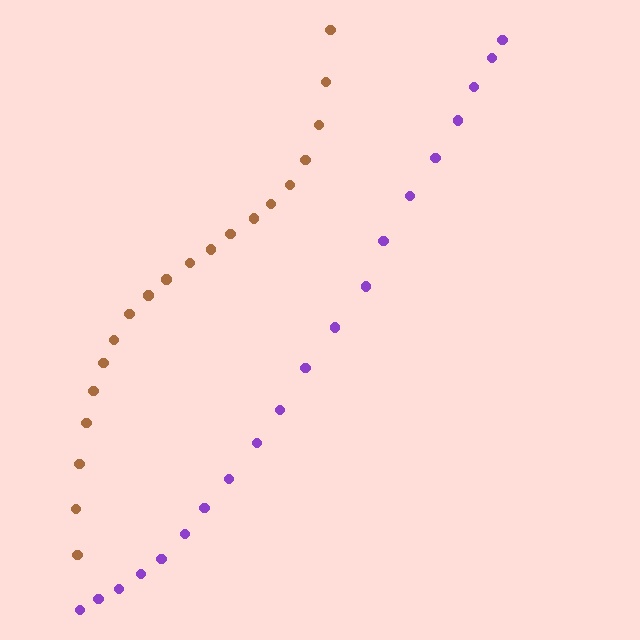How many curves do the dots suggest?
There are 2 distinct paths.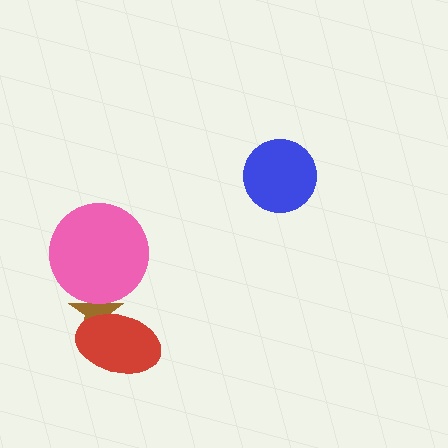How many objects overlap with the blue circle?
0 objects overlap with the blue circle.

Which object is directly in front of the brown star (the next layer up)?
The pink circle is directly in front of the brown star.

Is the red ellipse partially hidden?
No, no other shape covers it.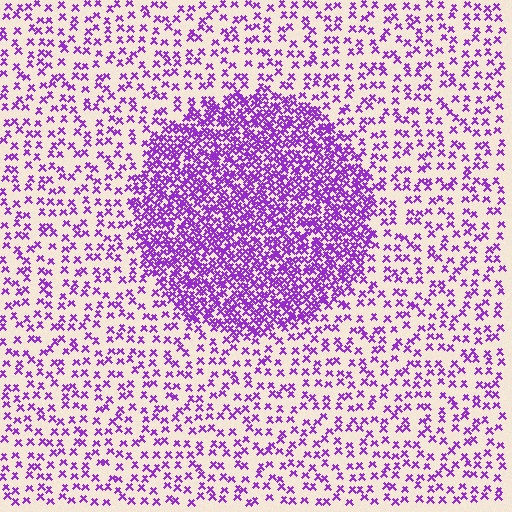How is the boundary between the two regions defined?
The boundary is defined by a change in element density (approximately 2.9x ratio). All elements are the same color, size, and shape.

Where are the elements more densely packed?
The elements are more densely packed inside the circle boundary.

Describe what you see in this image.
The image contains small purple elements arranged at two different densities. A circle-shaped region is visible where the elements are more densely packed than the surrounding area.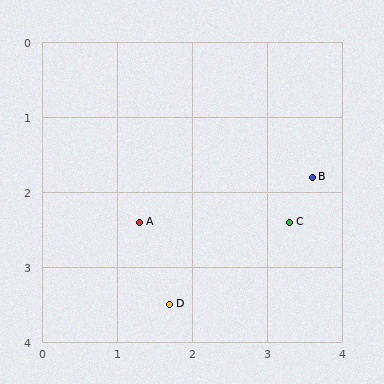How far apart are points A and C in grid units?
Points A and C are about 2.0 grid units apart.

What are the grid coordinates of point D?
Point D is at approximately (1.7, 3.5).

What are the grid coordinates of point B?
Point B is at approximately (3.6, 1.8).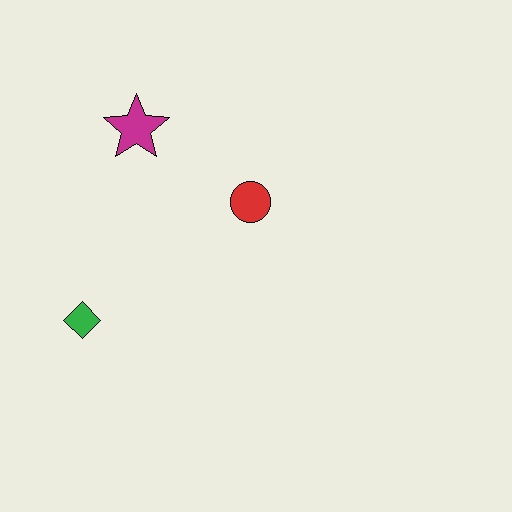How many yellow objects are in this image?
There are no yellow objects.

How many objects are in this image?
There are 3 objects.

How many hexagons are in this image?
There are no hexagons.